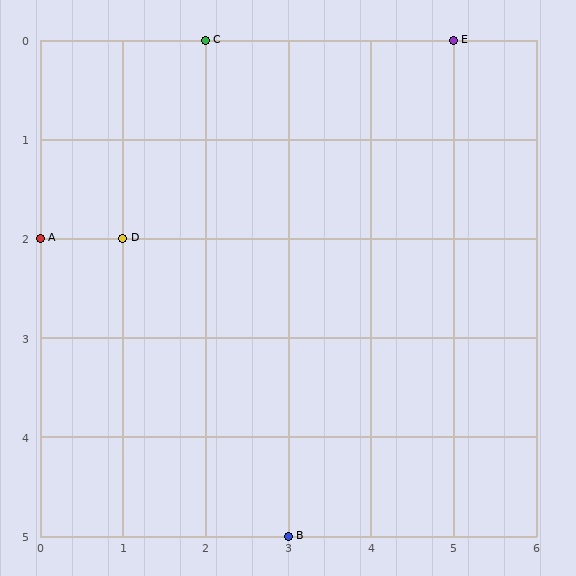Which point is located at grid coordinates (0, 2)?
Point A is at (0, 2).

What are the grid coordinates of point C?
Point C is at grid coordinates (2, 0).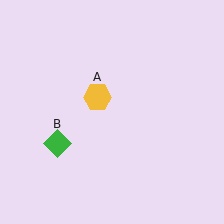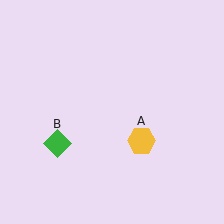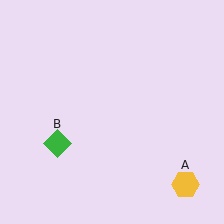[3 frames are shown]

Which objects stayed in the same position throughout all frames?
Green diamond (object B) remained stationary.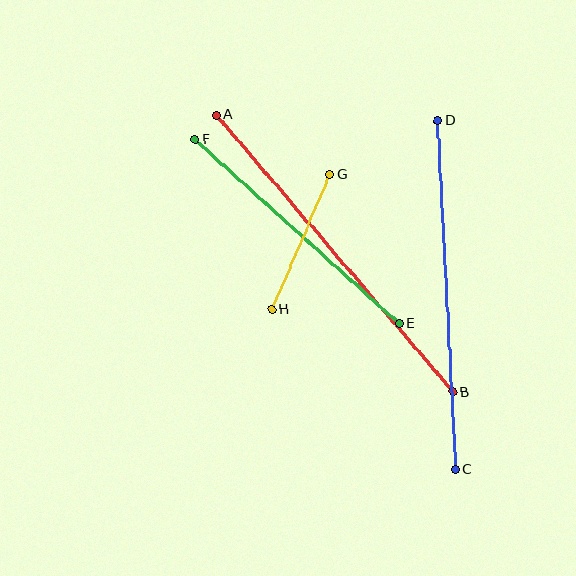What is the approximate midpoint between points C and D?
The midpoint is at approximately (447, 295) pixels.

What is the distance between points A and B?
The distance is approximately 364 pixels.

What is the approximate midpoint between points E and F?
The midpoint is at approximately (297, 232) pixels.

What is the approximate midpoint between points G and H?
The midpoint is at approximately (301, 242) pixels.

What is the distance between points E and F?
The distance is approximately 275 pixels.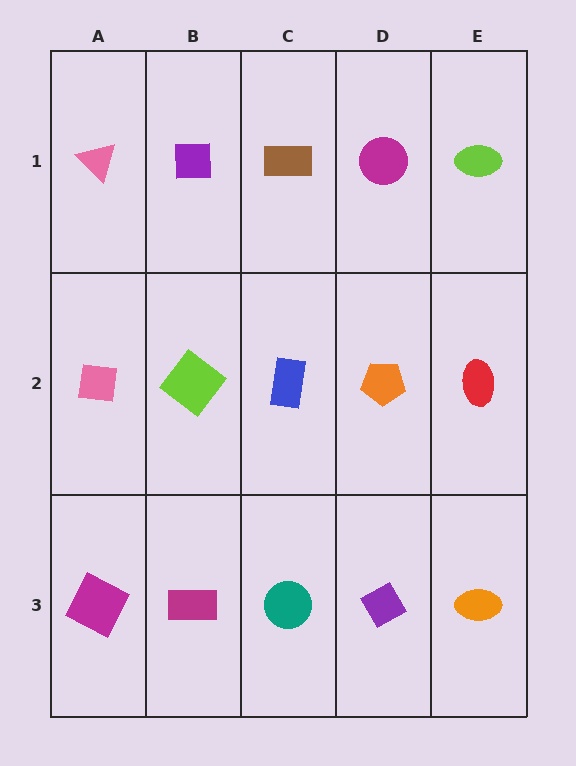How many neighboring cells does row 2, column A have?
3.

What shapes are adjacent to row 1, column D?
An orange pentagon (row 2, column D), a brown rectangle (row 1, column C), a lime ellipse (row 1, column E).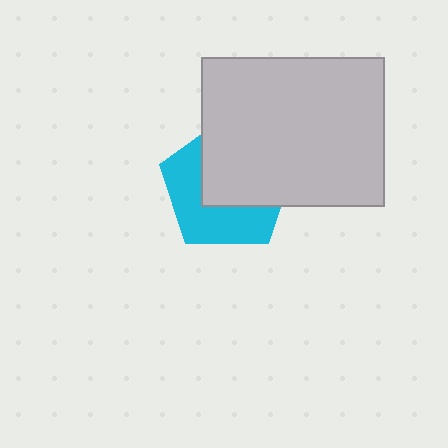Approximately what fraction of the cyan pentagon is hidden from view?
Roughly 53% of the cyan pentagon is hidden behind the light gray rectangle.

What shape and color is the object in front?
The object in front is a light gray rectangle.